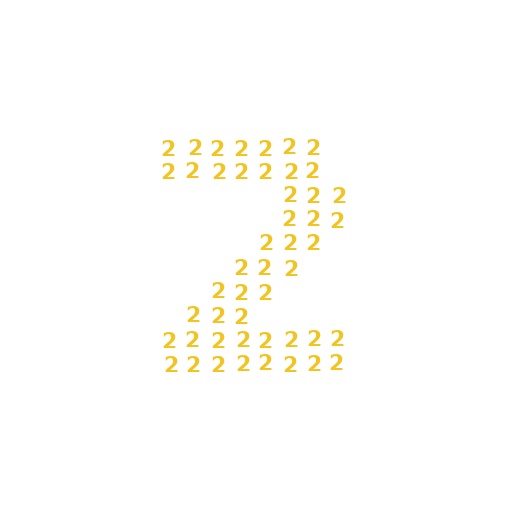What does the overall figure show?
The overall figure shows the digit 2.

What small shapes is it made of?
It is made of small digit 2's.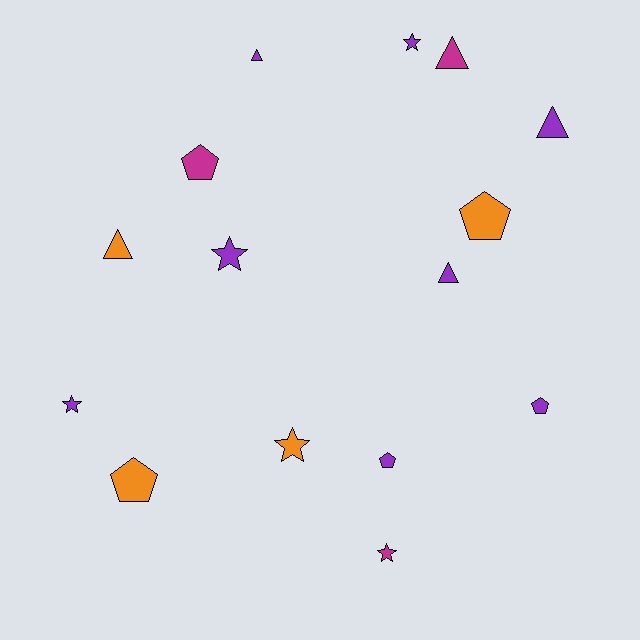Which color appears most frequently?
Purple, with 8 objects.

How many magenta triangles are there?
There is 1 magenta triangle.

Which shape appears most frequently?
Star, with 5 objects.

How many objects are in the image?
There are 15 objects.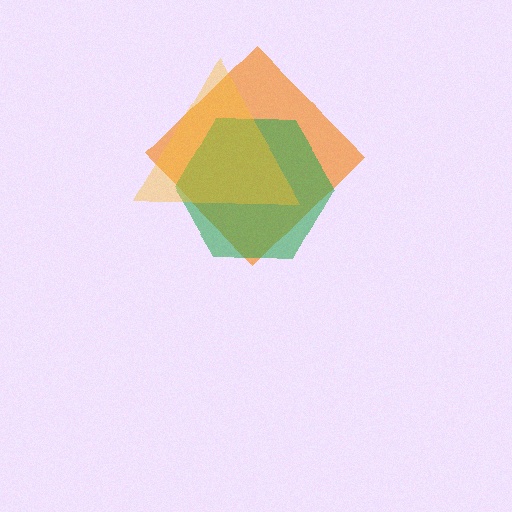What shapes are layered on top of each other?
The layered shapes are: an orange diamond, a green hexagon, a yellow triangle.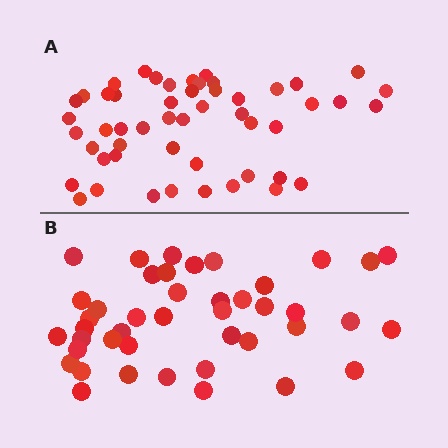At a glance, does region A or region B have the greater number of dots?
Region A (the top region) has more dots.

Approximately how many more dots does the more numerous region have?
Region A has roughly 8 or so more dots than region B.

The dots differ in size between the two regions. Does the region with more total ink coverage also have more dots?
No. Region B has more total ink coverage because its dots are larger, but region A actually contains more individual dots. Total area can be misleading — the number of items is what matters here.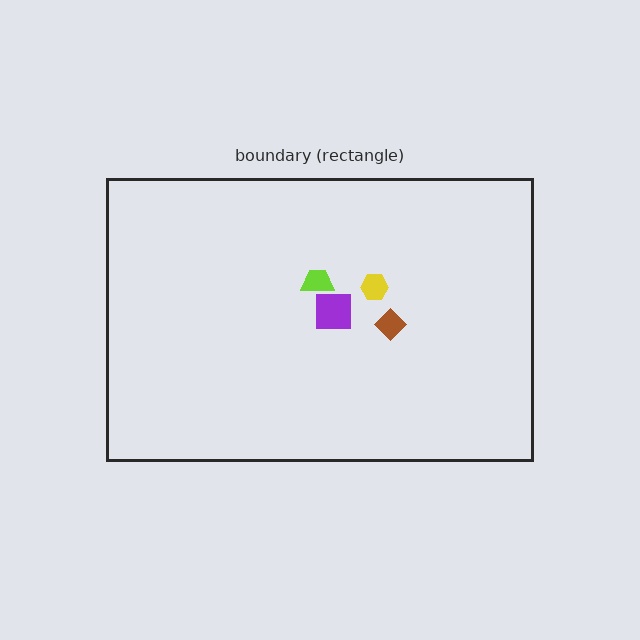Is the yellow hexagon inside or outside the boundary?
Inside.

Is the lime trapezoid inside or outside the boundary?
Inside.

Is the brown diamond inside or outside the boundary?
Inside.